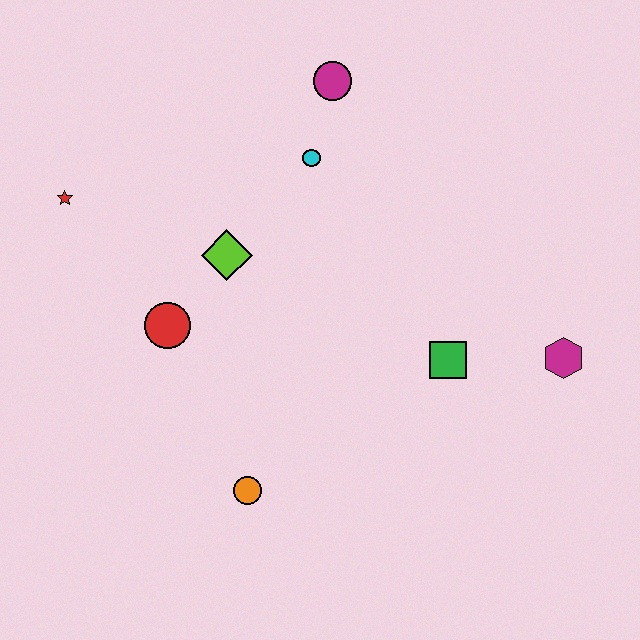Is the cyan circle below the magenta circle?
Yes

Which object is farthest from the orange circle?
The magenta circle is farthest from the orange circle.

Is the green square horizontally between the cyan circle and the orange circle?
No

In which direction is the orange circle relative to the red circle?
The orange circle is below the red circle.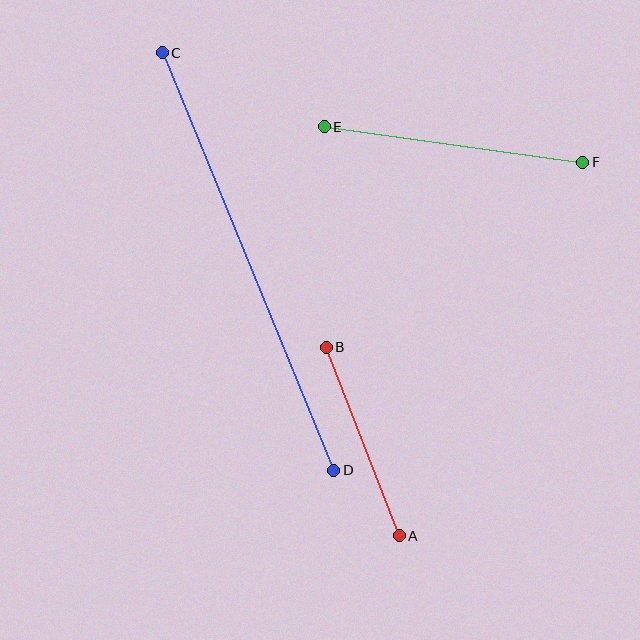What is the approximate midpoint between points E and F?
The midpoint is at approximately (454, 145) pixels.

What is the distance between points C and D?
The distance is approximately 451 pixels.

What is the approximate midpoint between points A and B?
The midpoint is at approximately (363, 442) pixels.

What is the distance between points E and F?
The distance is approximately 261 pixels.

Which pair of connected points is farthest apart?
Points C and D are farthest apart.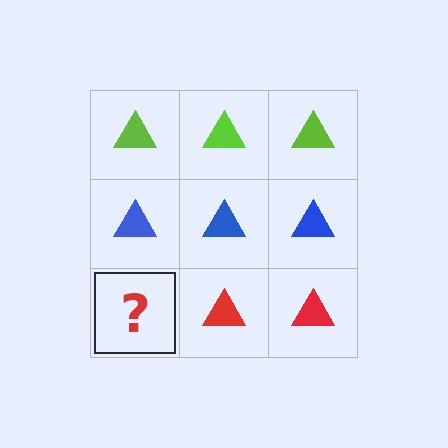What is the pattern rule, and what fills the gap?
The rule is that each row has a consistent color. The gap should be filled with a red triangle.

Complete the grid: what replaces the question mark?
The question mark should be replaced with a red triangle.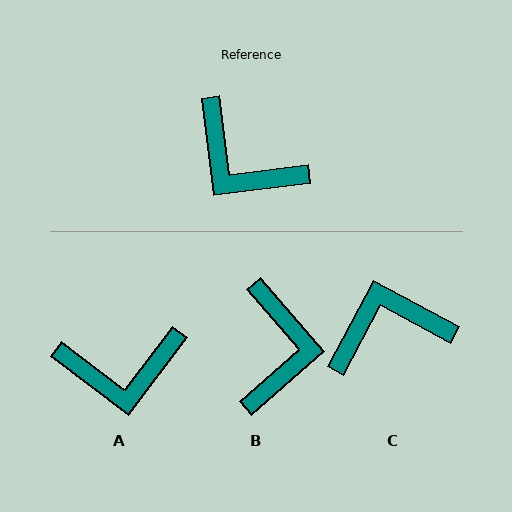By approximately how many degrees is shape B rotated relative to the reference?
Approximately 124 degrees counter-clockwise.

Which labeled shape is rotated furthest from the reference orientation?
C, about 125 degrees away.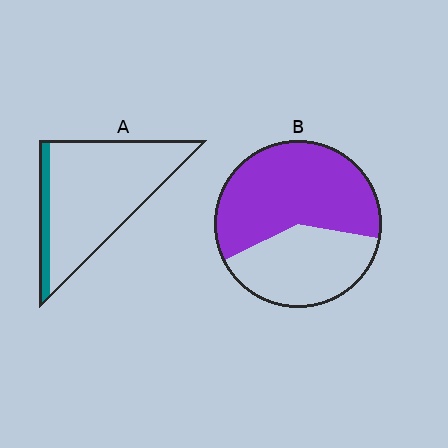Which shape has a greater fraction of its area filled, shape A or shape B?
Shape B.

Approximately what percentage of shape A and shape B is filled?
A is approximately 15% and B is approximately 60%.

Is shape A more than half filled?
No.